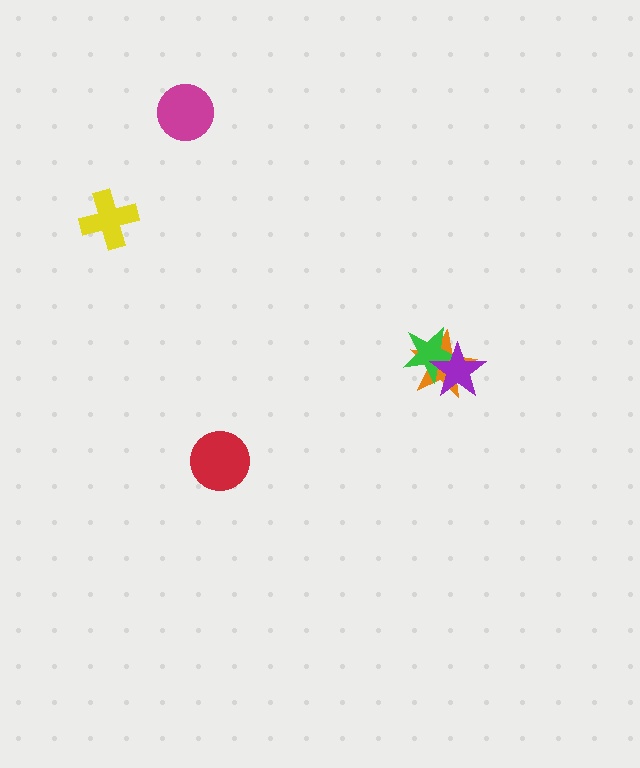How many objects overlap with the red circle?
0 objects overlap with the red circle.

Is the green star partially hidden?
Yes, it is partially covered by another shape.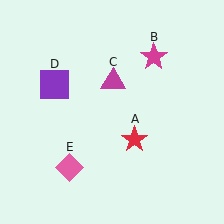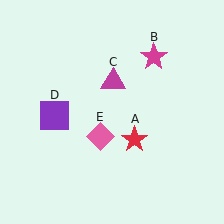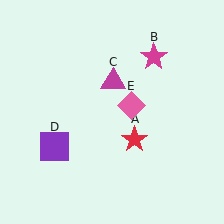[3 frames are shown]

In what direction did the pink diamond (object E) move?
The pink diamond (object E) moved up and to the right.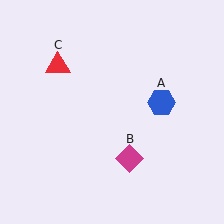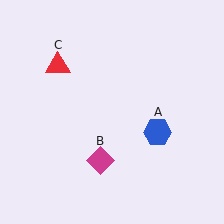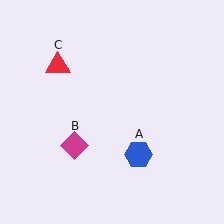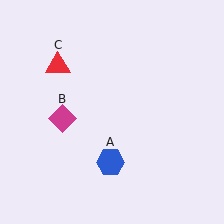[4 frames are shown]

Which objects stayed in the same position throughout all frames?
Red triangle (object C) remained stationary.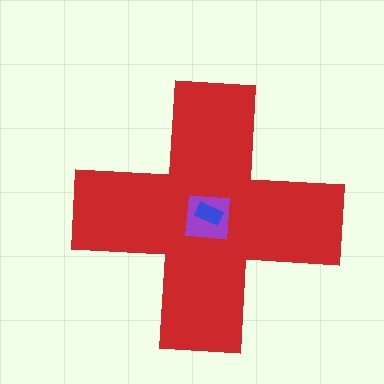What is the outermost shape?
The red cross.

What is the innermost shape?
The blue rectangle.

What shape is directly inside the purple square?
The blue rectangle.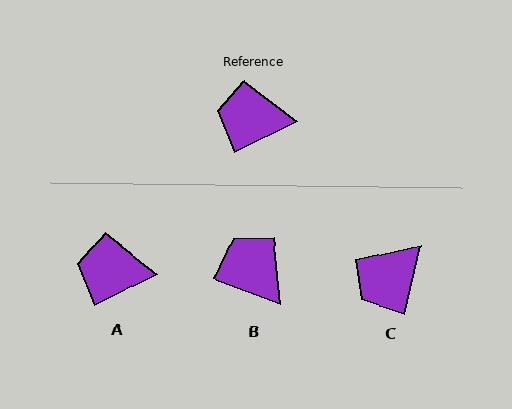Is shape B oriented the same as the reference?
No, it is off by about 47 degrees.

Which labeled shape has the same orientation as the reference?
A.